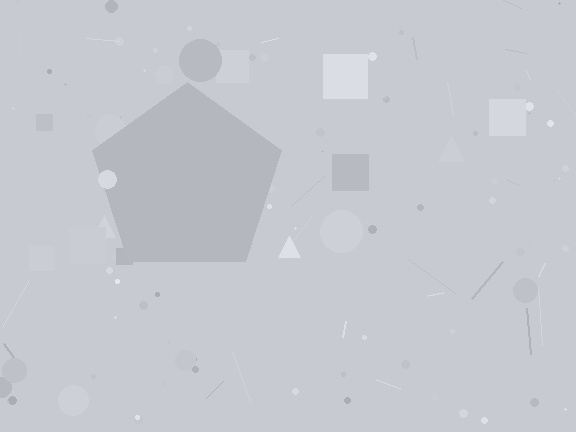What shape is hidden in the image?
A pentagon is hidden in the image.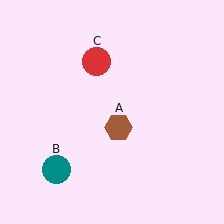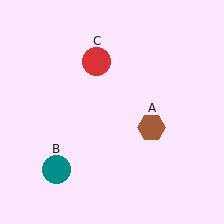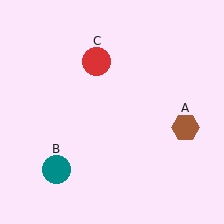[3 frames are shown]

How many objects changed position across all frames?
1 object changed position: brown hexagon (object A).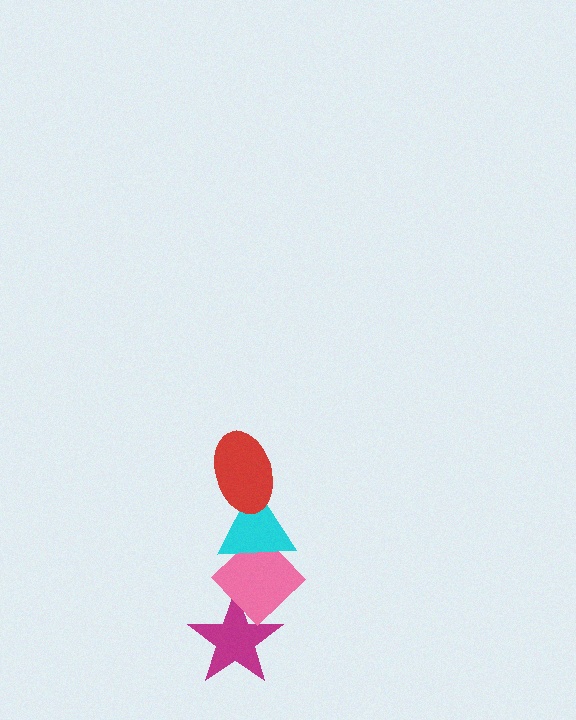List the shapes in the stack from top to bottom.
From top to bottom: the red ellipse, the cyan triangle, the pink diamond, the magenta star.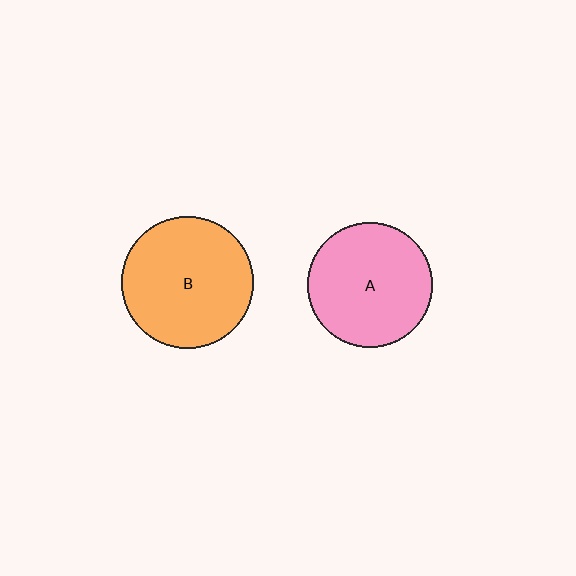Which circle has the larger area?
Circle B (orange).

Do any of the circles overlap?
No, none of the circles overlap.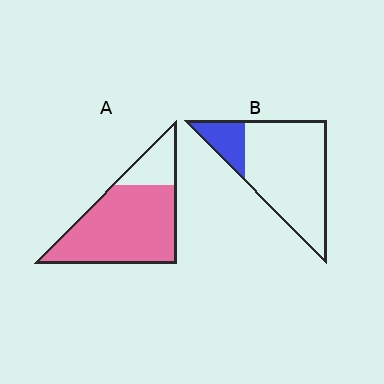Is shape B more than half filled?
No.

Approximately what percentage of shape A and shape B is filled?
A is approximately 80% and B is approximately 20%.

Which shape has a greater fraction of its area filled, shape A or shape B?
Shape A.